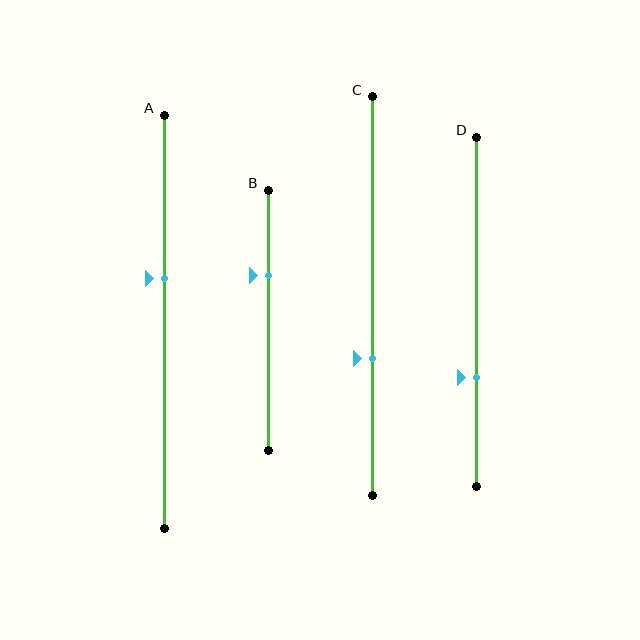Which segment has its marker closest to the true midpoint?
Segment A has its marker closest to the true midpoint.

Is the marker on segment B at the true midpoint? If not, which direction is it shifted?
No, the marker on segment B is shifted upward by about 17% of the segment length.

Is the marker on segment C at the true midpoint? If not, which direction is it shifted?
No, the marker on segment C is shifted downward by about 16% of the segment length.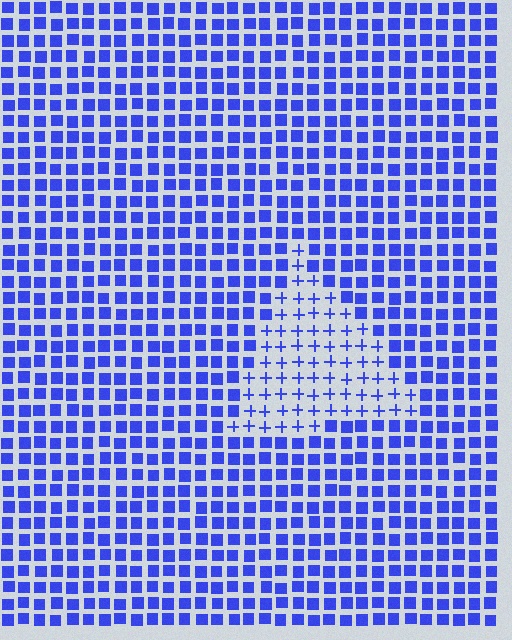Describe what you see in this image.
The image is filled with small blue elements arranged in a uniform grid. A triangle-shaped region contains plus signs, while the surrounding area contains squares. The boundary is defined purely by the change in element shape.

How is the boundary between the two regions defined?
The boundary is defined by a change in element shape: plus signs inside vs. squares outside. All elements share the same color and spacing.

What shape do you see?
I see a triangle.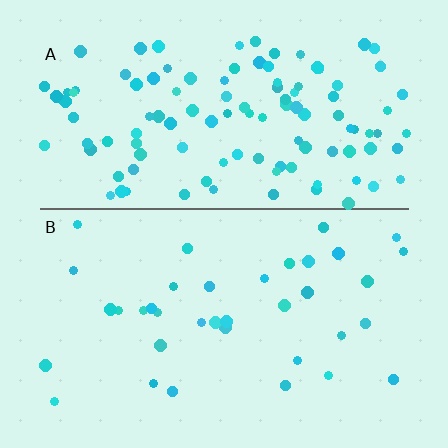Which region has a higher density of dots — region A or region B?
A (the top).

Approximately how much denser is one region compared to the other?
Approximately 3.2× — region A over region B.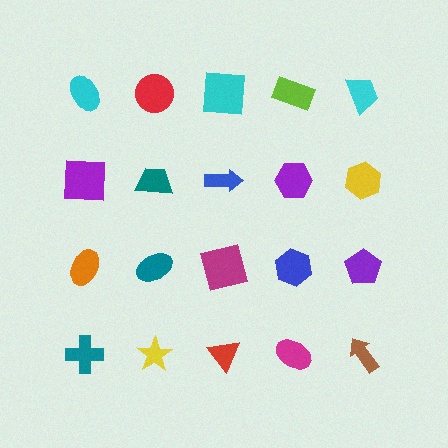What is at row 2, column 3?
A blue arrow.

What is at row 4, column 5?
A brown arrow.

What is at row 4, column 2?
A yellow star.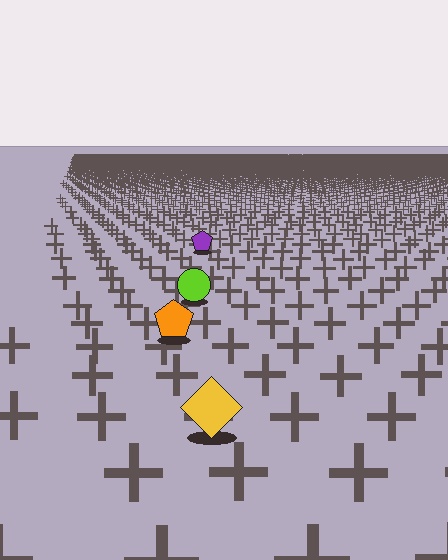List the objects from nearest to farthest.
From nearest to farthest: the yellow diamond, the orange pentagon, the lime circle, the purple pentagon.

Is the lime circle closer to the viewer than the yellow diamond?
No. The yellow diamond is closer — you can tell from the texture gradient: the ground texture is coarser near it.